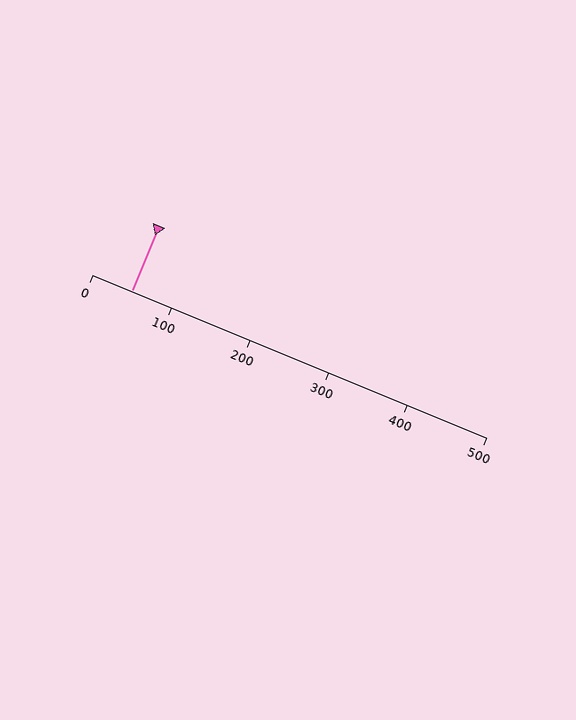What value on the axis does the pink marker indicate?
The marker indicates approximately 50.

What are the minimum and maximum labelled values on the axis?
The axis runs from 0 to 500.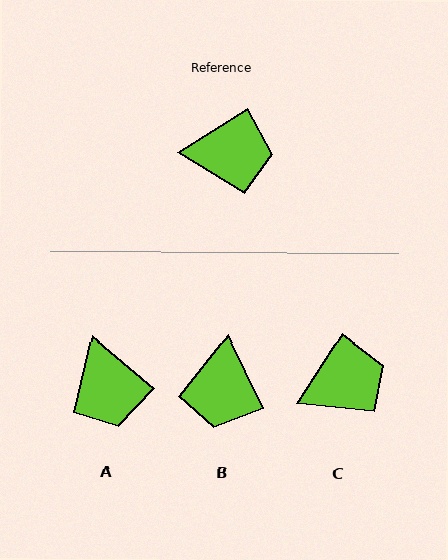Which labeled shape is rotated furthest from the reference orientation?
B, about 97 degrees away.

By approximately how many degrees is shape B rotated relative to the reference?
Approximately 97 degrees clockwise.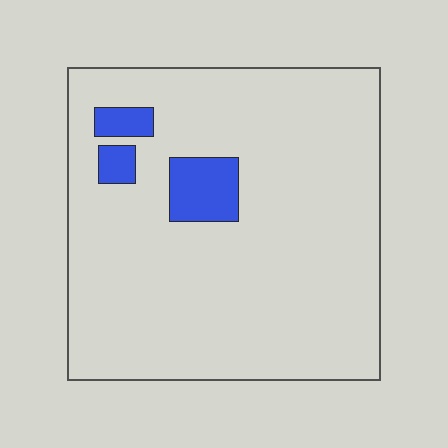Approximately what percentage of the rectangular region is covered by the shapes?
Approximately 10%.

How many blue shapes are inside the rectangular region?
3.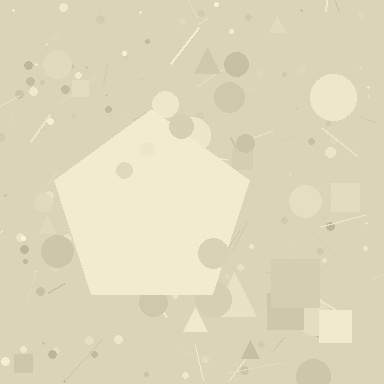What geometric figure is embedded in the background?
A pentagon is embedded in the background.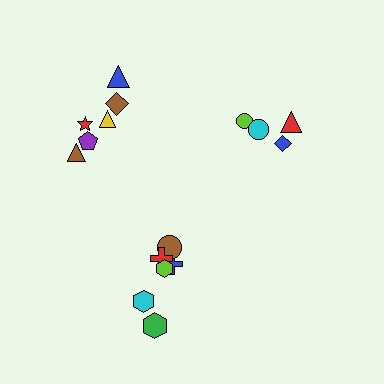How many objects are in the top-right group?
There are 4 objects.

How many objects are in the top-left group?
There are 6 objects.